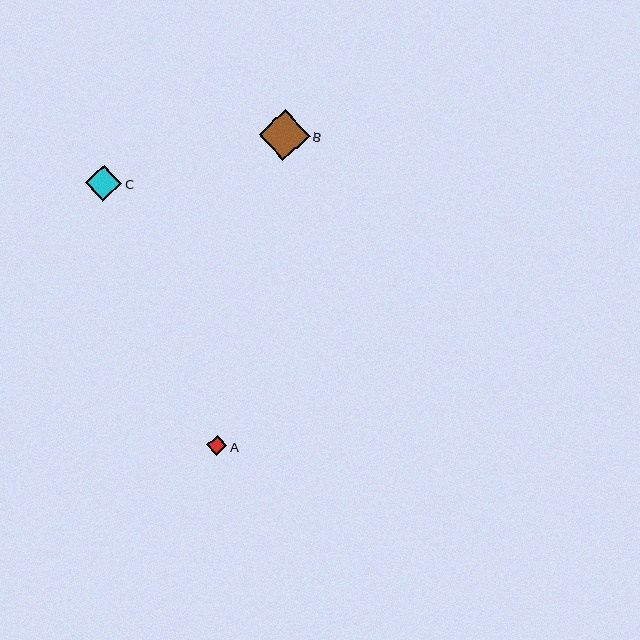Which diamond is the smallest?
Diamond A is the smallest with a size of approximately 20 pixels.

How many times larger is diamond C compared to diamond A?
Diamond C is approximately 1.8 times the size of diamond A.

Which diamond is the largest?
Diamond B is the largest with a size of approximately 51 pixels.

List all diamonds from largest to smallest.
From largest to smallest: B, C, A.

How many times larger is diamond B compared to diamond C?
Diamond B is approximately 1.4 times the size of diamond C.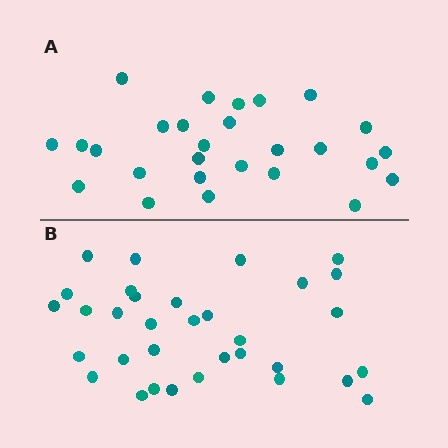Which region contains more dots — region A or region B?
Region B (the bottom region) has more dots.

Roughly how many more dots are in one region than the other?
Region B has about 6 more dots than region A.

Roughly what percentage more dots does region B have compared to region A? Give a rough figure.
About 20% more.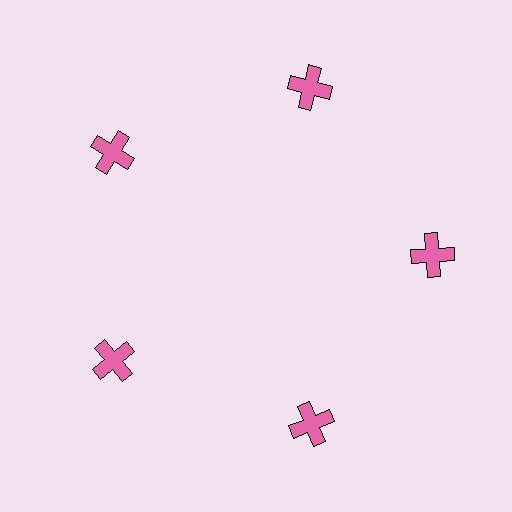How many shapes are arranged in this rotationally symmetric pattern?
There are 5 shapes, arranged in 5 groups of 1.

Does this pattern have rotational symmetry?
Yes, this pattern has 5-fold rotational symmetry. It looks the same after rotating 72 degrees around the center.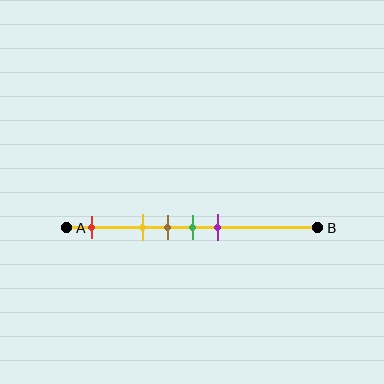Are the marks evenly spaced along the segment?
No, the marks are not evenly spaced.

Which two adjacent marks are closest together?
The brown and green marks are the closest adjacent pair.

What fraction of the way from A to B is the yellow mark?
The yellow mark is approximately 30% (0.3) of the way from A to B.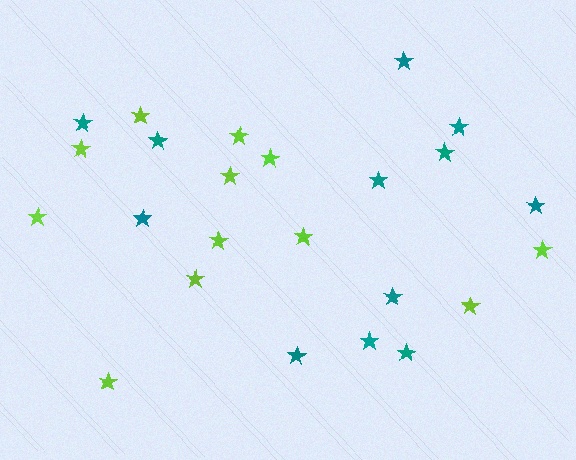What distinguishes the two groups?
There are 2 groups: one group of lime stars (12) and one group of teal stars (12).